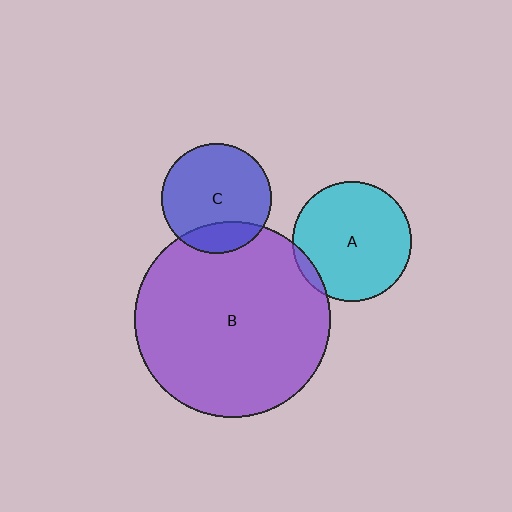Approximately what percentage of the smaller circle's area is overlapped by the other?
Approximately 20%.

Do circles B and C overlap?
Yes.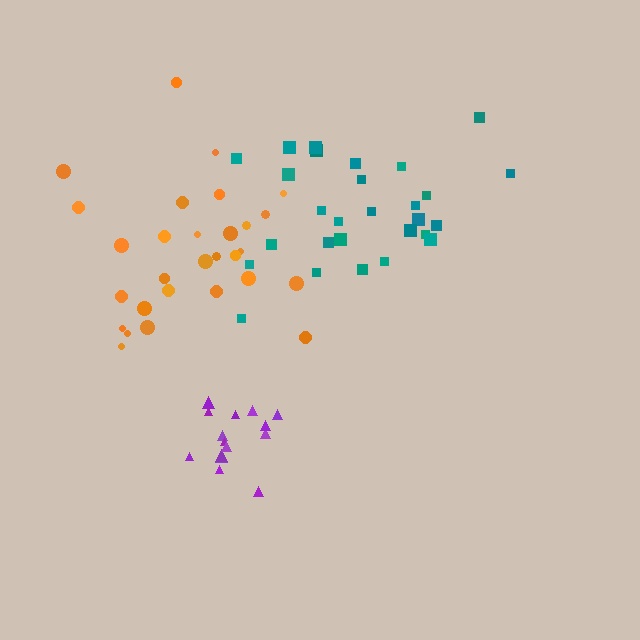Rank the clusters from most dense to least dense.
purple, teal, orange.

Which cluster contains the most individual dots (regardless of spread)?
Orange (29).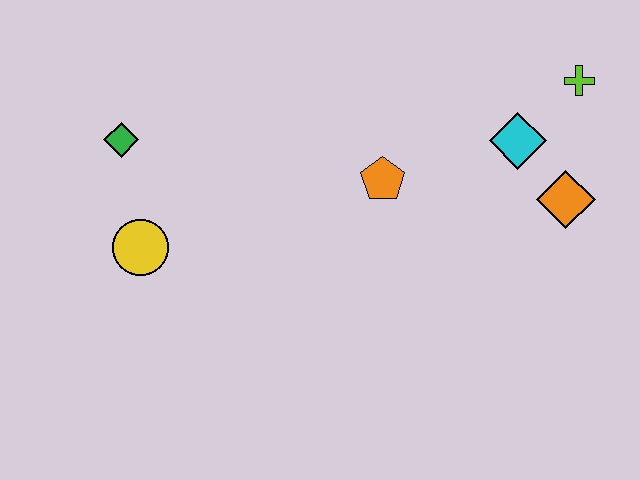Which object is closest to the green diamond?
The yellow circle is closest to the green diamond.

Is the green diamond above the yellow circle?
Yes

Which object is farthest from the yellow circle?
The lime cross is farthest from the yellow circle.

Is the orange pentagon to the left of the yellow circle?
No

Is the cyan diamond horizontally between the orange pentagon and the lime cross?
Yes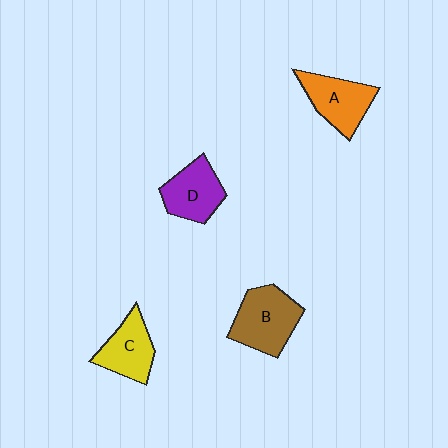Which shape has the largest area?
Shape B (brown).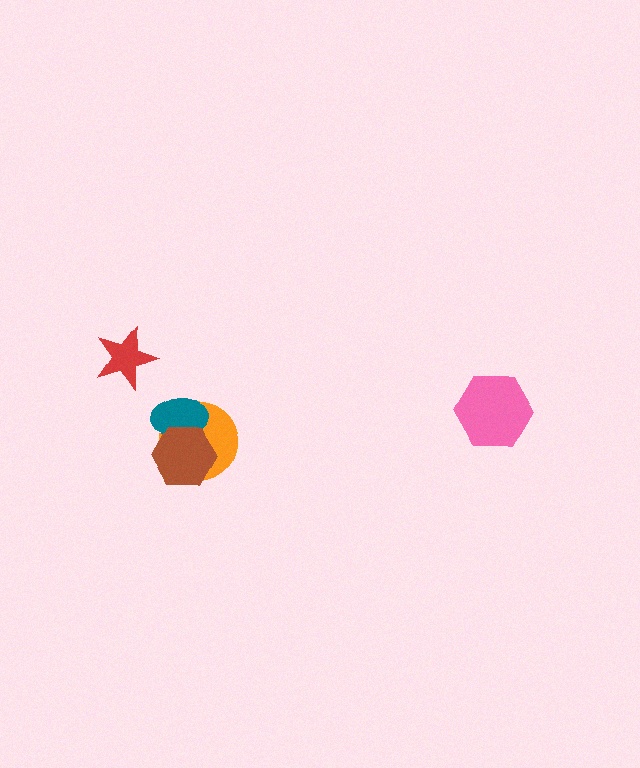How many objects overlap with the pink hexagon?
0 objects overlap with the pink hexagon.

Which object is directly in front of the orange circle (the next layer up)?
The teal ellipse is directly in front of the orange circle.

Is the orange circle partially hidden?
Yes, it is partially covered by another shape.